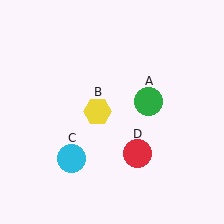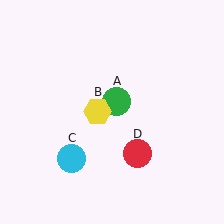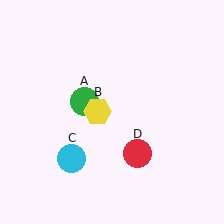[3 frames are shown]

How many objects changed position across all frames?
1 object changed position: green circle (object A).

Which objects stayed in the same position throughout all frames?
Yellow hexagon (object B) and cyan circle (object C) and red circle (object D) remained stationary.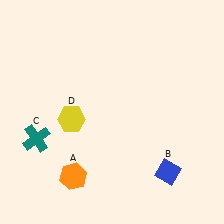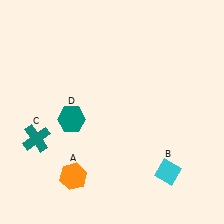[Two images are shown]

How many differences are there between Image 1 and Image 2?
There are 2 differences between the two images.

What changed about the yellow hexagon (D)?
In Image 1, D is yellow. In Image 2, it changed to teal.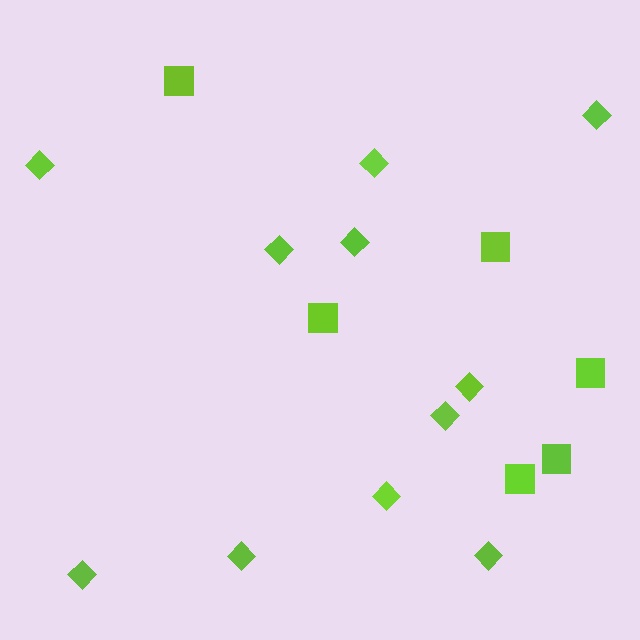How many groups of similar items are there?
There are 2 groups: one group of diamonds (11) and one group of squares (6).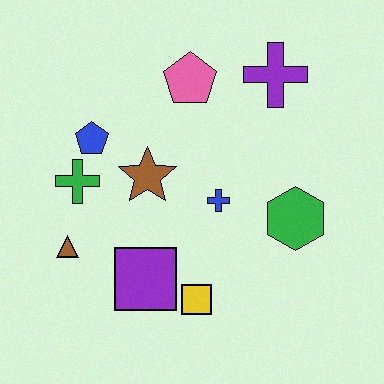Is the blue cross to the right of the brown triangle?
Yes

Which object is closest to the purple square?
The yellow square is closest to the purple square.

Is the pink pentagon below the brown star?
No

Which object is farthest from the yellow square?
The purple cross is farthest from the yellow square.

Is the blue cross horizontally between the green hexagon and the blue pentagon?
Yes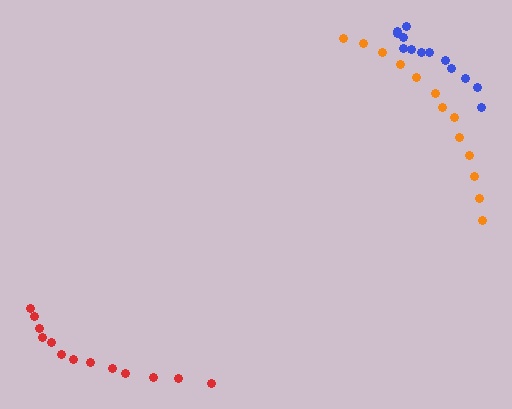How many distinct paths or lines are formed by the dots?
There are 3 distinct paths.